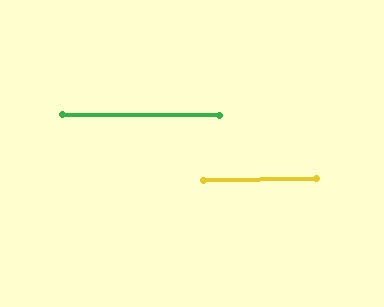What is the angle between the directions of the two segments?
Approximately 2 degrees.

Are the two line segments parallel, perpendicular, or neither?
Parallel — their directions differ by only 1.5°.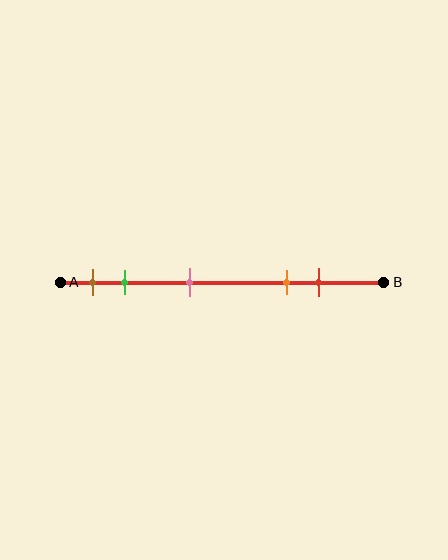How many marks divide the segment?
There are 5 marks dividing the segment.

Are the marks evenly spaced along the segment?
No, the marks are not evenly spaced.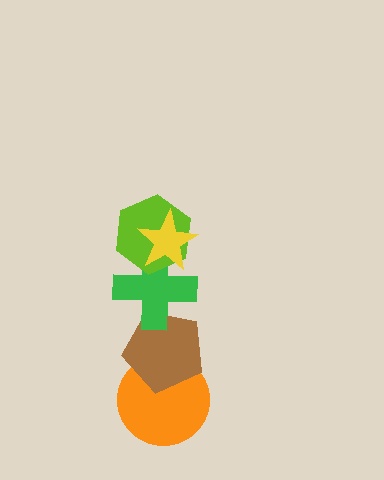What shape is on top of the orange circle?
The brown pentagon is on top of the orange circle.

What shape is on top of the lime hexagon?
The yellow star is on top of the lime hexagon.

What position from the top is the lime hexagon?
The lime hexagon is 2nd from the top.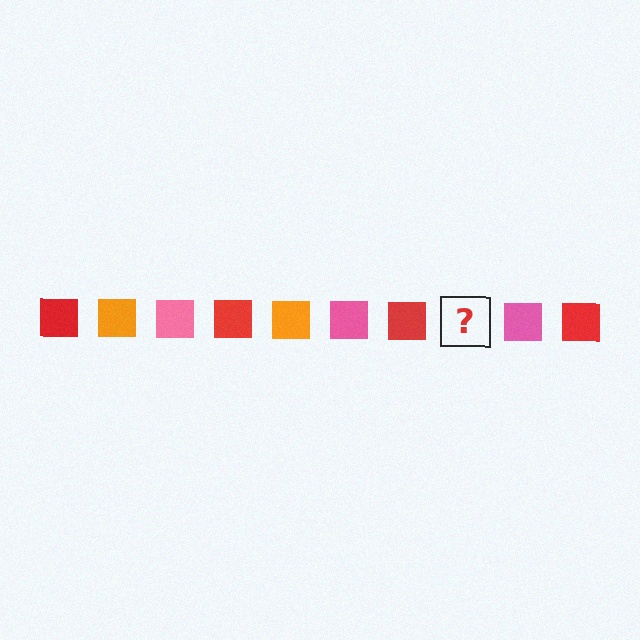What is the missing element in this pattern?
The missing element is an orange square.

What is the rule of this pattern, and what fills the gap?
The rule is that the pattern cycles through red, orange, pink squares. The gap should be filled with an orange square.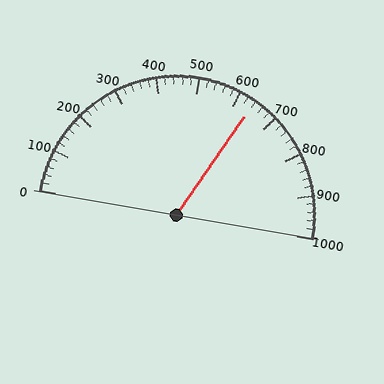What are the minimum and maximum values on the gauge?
The gauge ranges from 0 to 1000.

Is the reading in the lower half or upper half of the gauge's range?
The reading is in the upper half of the range (0 to 1000).